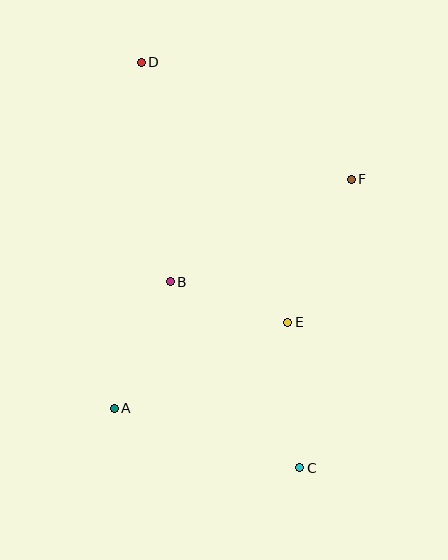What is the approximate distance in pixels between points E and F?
The distance between E and F is approximately 156 pixels.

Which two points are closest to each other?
Points B and E are closest to each other.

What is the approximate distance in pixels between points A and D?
The distance between A and D is approximately 347 pixels.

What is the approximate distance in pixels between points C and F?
The distance between C and F is approximately 293 pixels.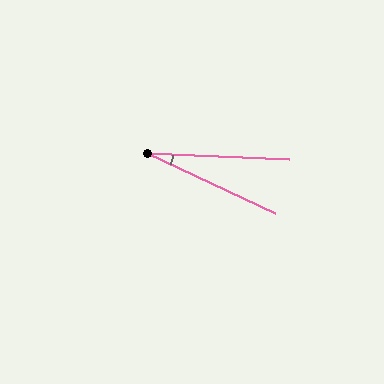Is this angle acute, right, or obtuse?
It is acute.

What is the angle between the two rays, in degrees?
Approximately 22 degrees.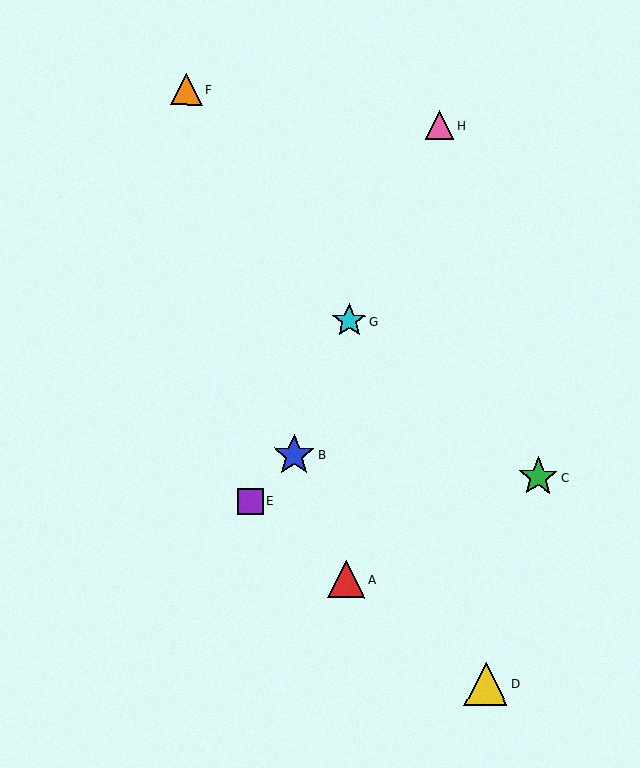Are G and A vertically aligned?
Yes, both are at x≈349.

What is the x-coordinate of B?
Object B is at x≈294.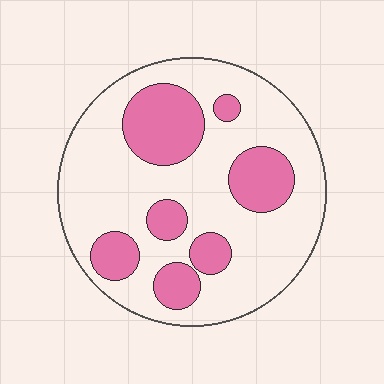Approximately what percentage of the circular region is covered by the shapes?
Approximately 30%.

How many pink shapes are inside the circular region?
7.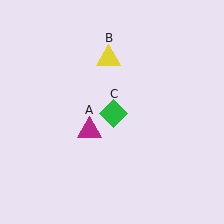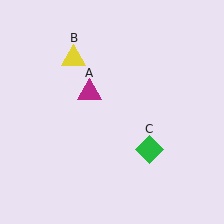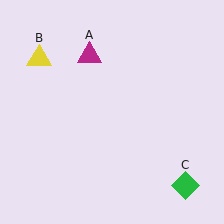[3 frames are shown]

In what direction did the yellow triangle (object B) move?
The yellow triangle (object B) moved left.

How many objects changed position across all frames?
3 objects changed position: magenta triangle (object A), yellow triangle (object B), green diamond (object C).